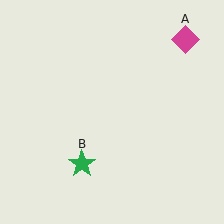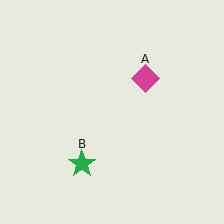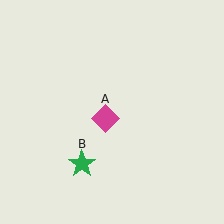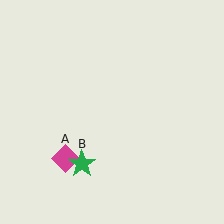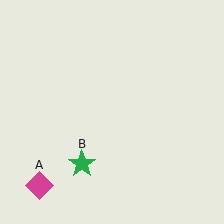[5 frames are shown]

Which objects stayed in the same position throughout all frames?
Green star (object B) remained stationary.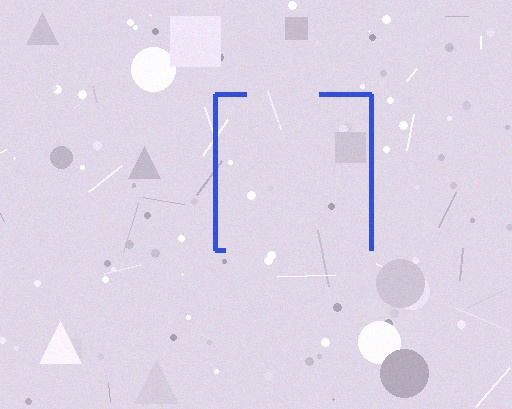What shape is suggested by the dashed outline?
The dashed outline suggests a square.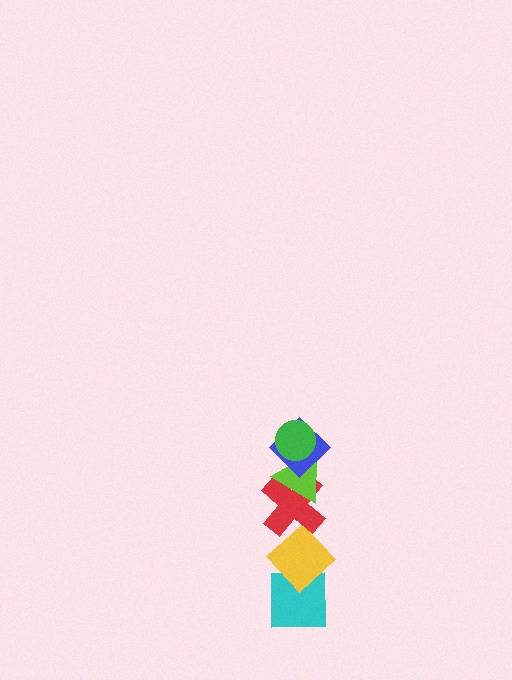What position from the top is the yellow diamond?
The yellow diamond is 5th from the top.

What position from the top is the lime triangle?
The lime triangle is 3rd from the top.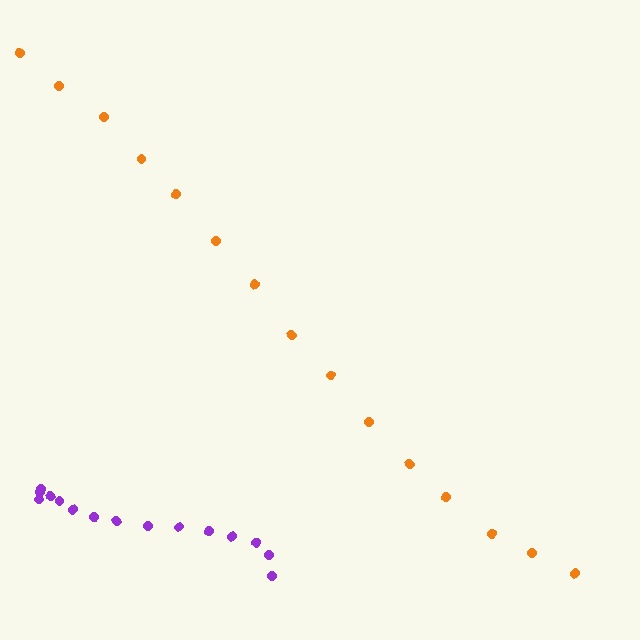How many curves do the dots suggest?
There are 2 distinct paths.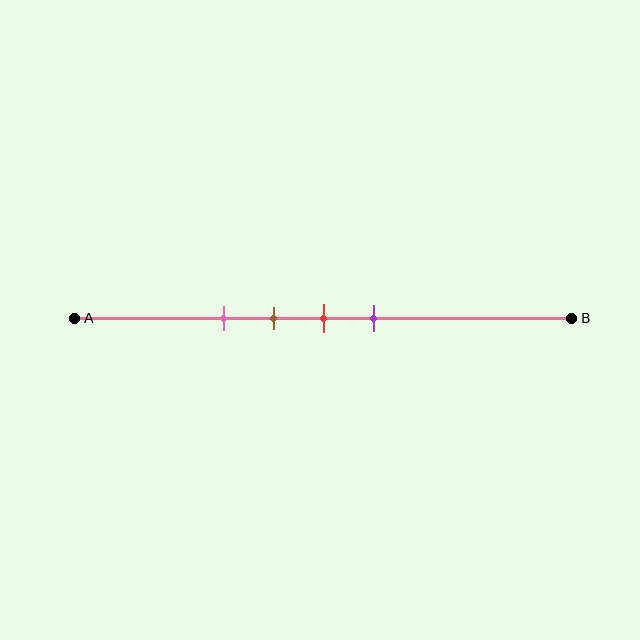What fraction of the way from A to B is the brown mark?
The brown mark is approximately 40% (0.4) of the way from A to B.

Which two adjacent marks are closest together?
The brown and red marks are the closest adjacent pair.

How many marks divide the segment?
There are 4 marks dividing the segment.